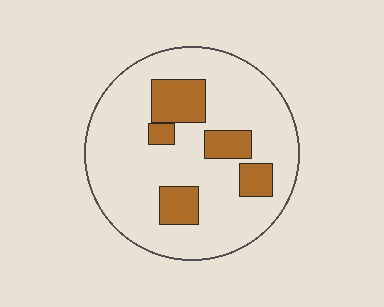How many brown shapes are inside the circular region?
5.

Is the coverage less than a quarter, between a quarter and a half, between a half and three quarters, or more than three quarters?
Less than a quarter.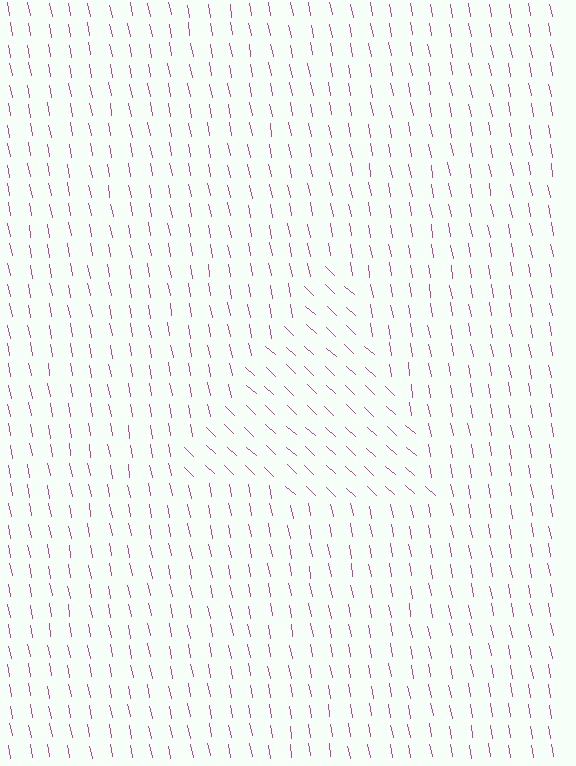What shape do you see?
I see a triangle.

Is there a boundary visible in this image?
Yes, there is a texture boundary formed by a change in line orientation.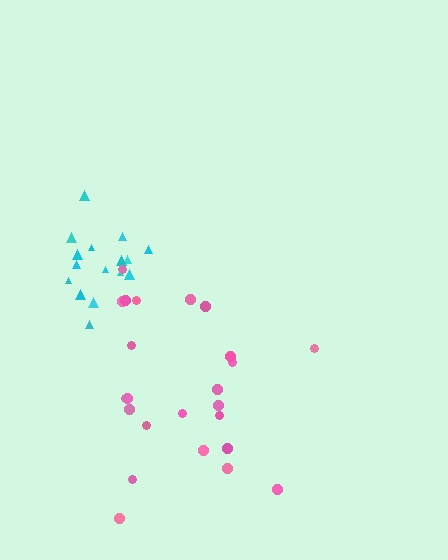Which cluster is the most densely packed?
Cyan.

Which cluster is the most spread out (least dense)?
Pink.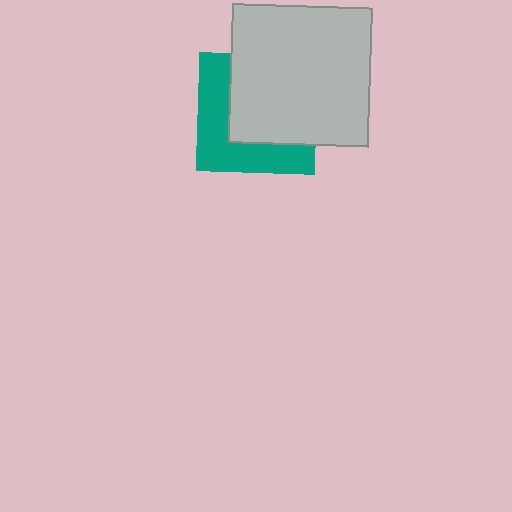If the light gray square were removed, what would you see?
You would see the complete teal square.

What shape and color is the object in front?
The object in front is a light gray square.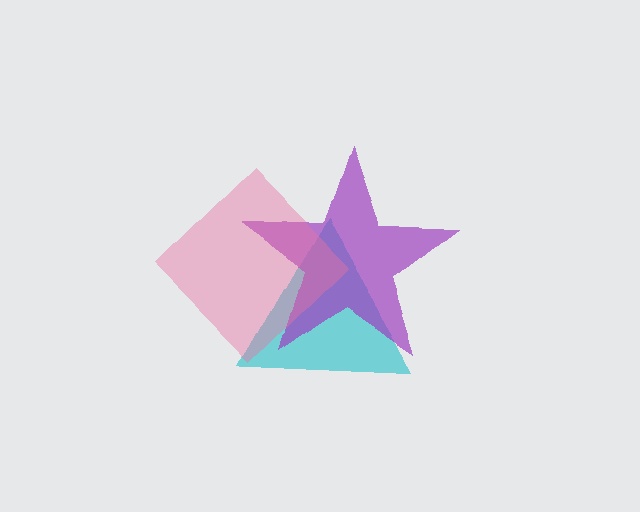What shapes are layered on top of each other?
The layered shapes are: a cyan triangle, a purple star, a pink diamond.